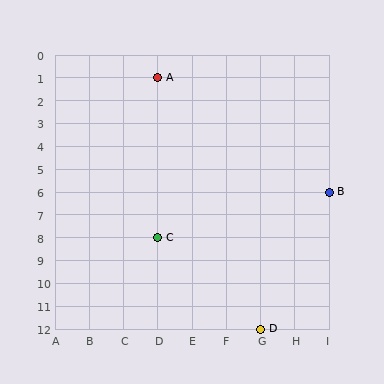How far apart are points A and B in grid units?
Points A and B are 5 columns and 5 rows apart (about 7.1 grid units diagonally).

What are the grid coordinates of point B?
Point B is at grid coordinates (I, 6).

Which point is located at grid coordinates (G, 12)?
Point D is at (G, 12).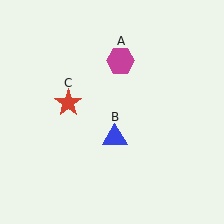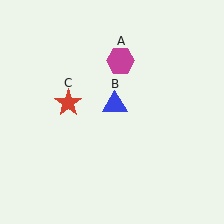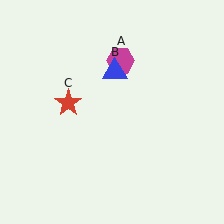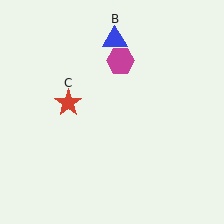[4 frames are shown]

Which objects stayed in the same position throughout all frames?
Magenta hexagon (object A) and red star (object C) remained stationary.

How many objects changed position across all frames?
1 object changed position: blue triangle (object B).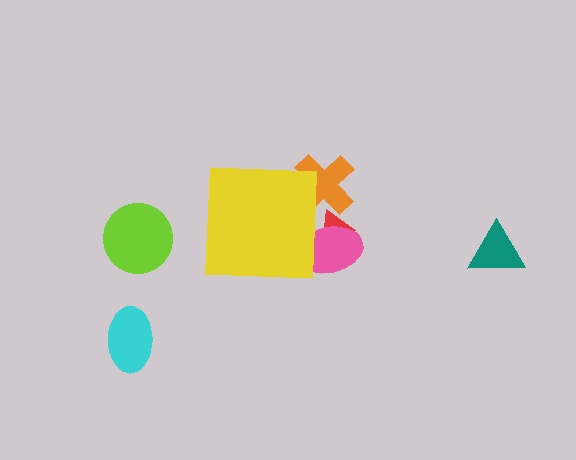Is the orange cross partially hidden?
Yes, the orange cross is partially hidden behind the yellow square.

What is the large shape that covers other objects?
A yellow square.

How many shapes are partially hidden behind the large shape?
3 shapes are partially hidden.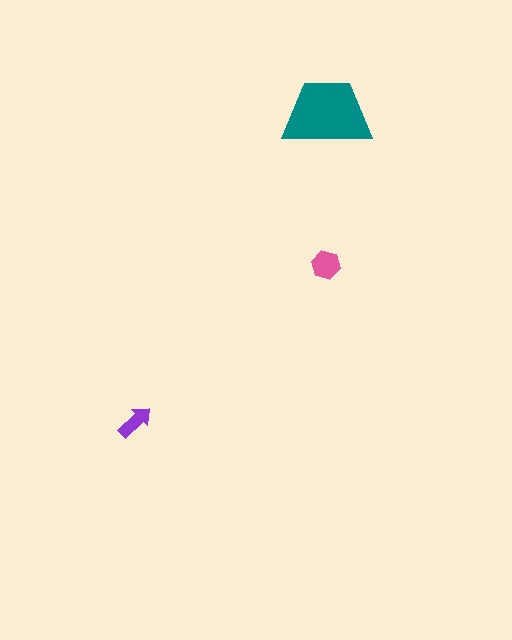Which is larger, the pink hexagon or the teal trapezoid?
The teal trapezoid.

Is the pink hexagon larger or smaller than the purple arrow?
Larger.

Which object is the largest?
The teal trapezoid.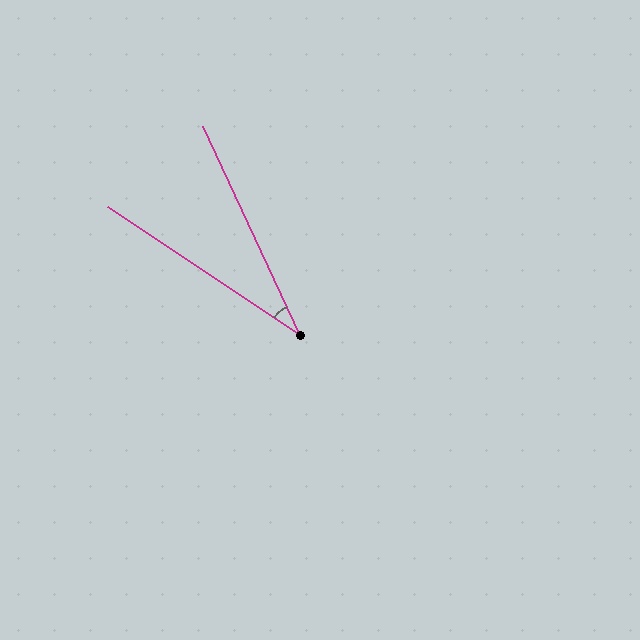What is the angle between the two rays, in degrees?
Approximately 32 degrees.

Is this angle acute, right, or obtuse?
It is acute.